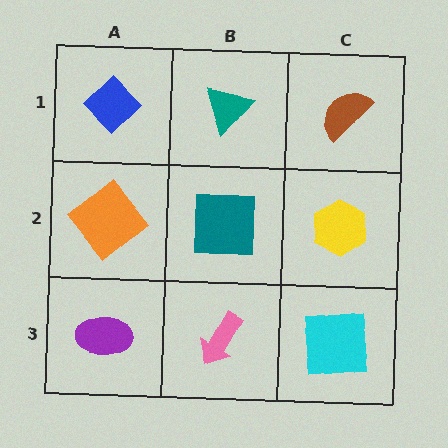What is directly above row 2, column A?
A blue diamond.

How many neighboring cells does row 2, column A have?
3.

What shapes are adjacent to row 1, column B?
A teal square (row 2, column B), a blue diamond (row 1, column A), a brown semicircle (row 1, column C).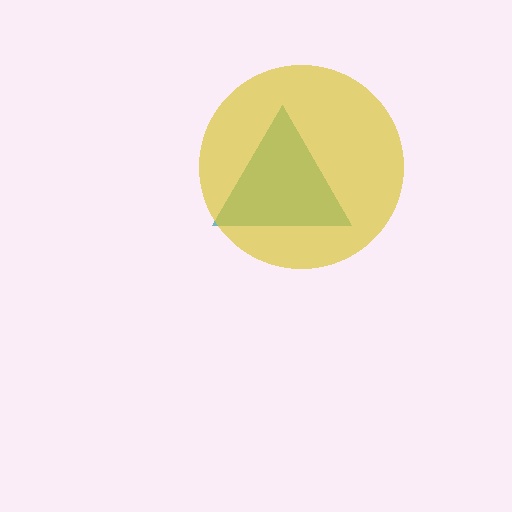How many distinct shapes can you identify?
There are 2 distinct shapes: a teal triangle, a yellow circle.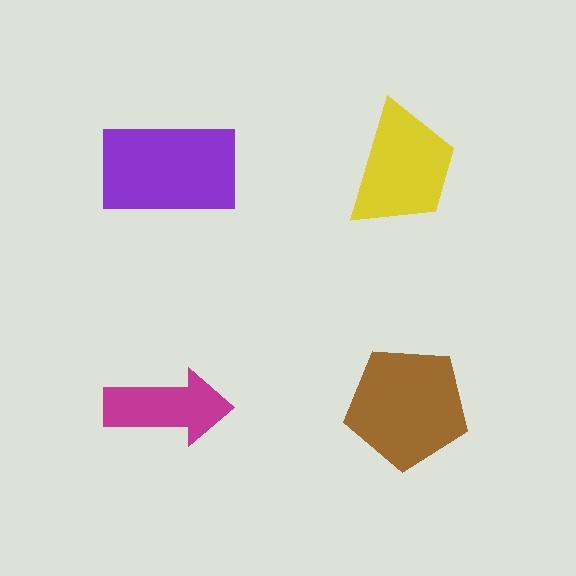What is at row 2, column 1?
A magenta arrow.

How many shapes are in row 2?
2 shapes.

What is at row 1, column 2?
A yellow trapezoid.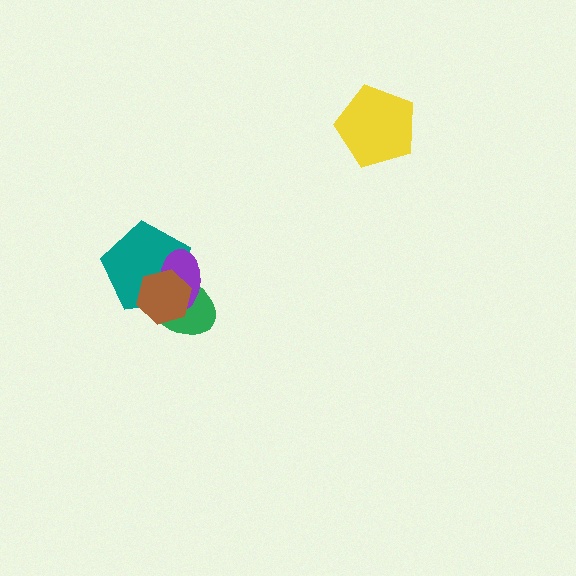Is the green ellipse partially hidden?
Yes, it is partially covered by another shape.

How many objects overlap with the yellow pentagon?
0 objects overlap with the yellow pentagon.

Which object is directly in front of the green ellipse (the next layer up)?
The teal pentagon is directly in front of the green ellipse.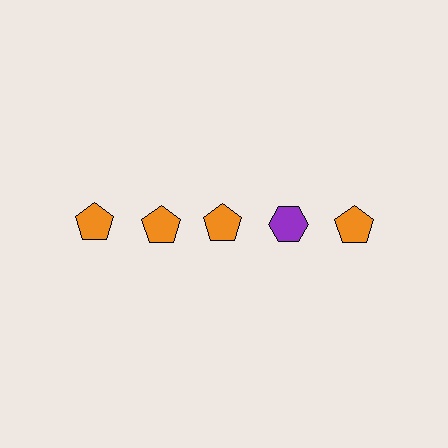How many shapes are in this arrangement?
There are 5 shapes arranged in a grid pattern.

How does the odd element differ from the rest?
It differs in both color (purple instead of orange) and shape (hexagon instead of pentagon).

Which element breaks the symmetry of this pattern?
The purple hexagon in the top row, second from right column breaks the symmetry. All other shapes are orange pentagons.